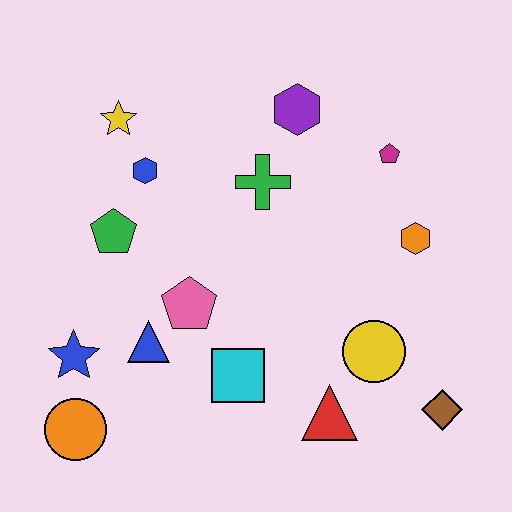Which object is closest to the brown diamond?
The yellow circle is closest to the brown diamond.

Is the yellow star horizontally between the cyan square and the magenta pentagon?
No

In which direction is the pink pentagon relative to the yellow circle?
The pink pentagon is to the left of the yellow circle.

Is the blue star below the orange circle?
No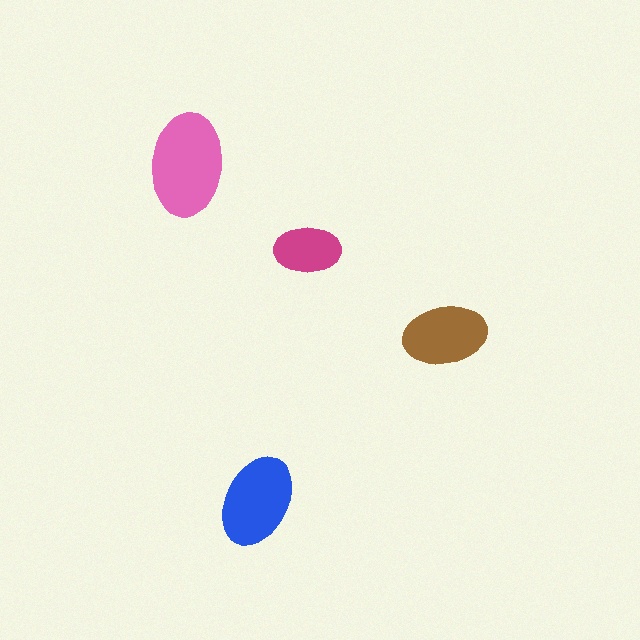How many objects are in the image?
There are 4 objects in the image.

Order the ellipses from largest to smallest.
the pink one, the blue one, the brown one, the magenta one.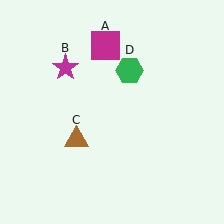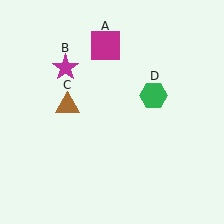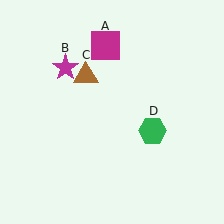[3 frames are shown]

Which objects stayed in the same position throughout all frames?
Magenta square (object A) and magenta star (object B) remained stationary.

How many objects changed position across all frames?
2 objects changed position: brown triangle (object C), green hexagon (object D).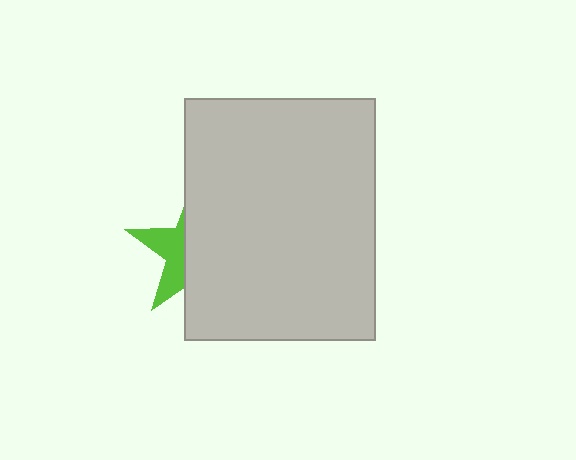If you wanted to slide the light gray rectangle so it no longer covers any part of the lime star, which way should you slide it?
Slide it right — that is the most direct way to separate the two shapes.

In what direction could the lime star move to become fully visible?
The lime star could move left. That would shift it out from behind the light gray rectangle entirely.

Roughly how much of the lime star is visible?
A small part of it is visible (roughly 35%).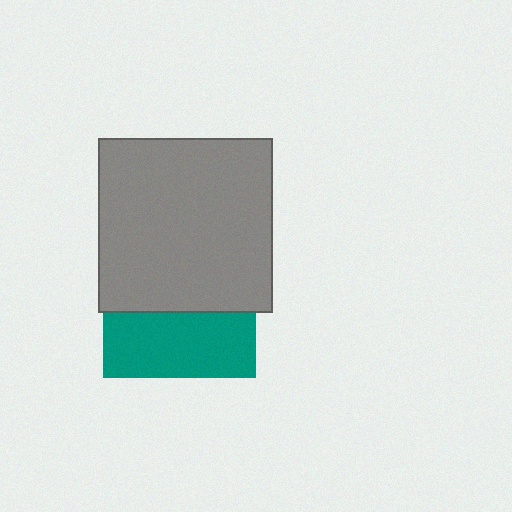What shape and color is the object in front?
The object in front is a gray square.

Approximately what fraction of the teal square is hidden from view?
Roughly 58% of the teal square is hidden behind the gray square.